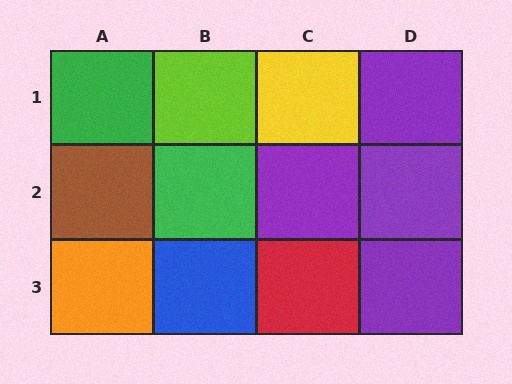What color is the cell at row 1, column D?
Purple.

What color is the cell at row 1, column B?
Lime.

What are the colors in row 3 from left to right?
Orange, blue, red, purple.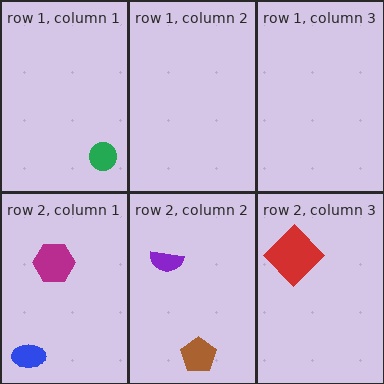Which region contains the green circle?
The row 1, column 1 region.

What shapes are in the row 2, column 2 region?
The brown pentagon, the purple semicircle.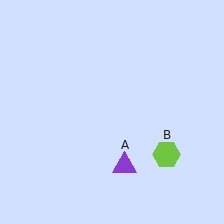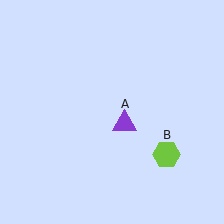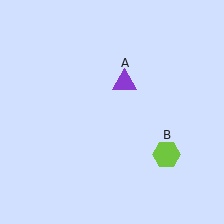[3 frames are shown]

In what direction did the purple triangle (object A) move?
The purple triangle (object A) moved up.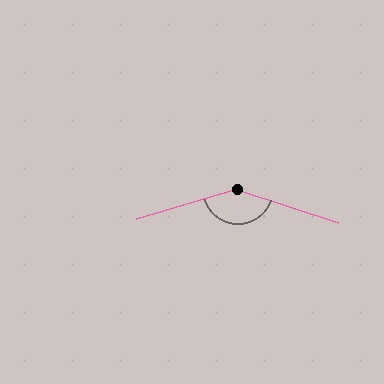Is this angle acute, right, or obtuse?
It is obtuse.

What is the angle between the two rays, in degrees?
Approximately 145 degrees.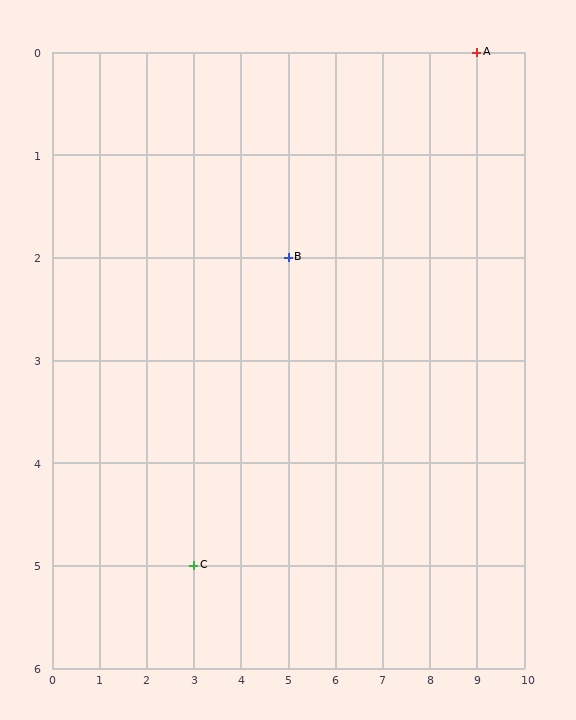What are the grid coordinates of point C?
Point C is at grid coordinates (3, 5).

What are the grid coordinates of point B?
Point B is at grid coordinates (5, 2).